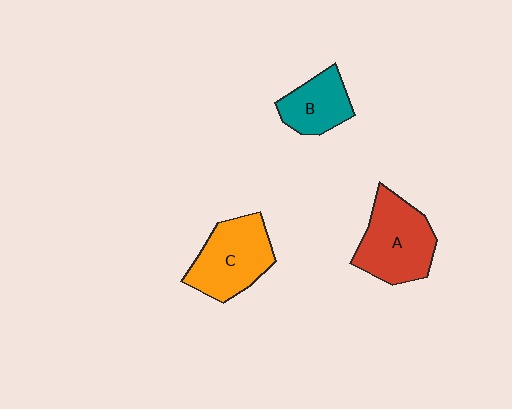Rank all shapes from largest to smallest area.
From largest to smallest: A (red), C (orange), B (teal).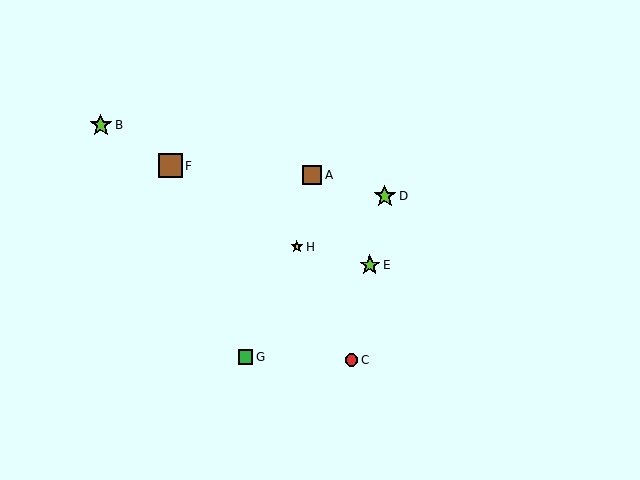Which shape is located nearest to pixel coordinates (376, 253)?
The lime star (labeled E) at (370, 265) is nearest to that location.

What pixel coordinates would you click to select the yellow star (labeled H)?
Click at (297, 247) to select the yellow star H.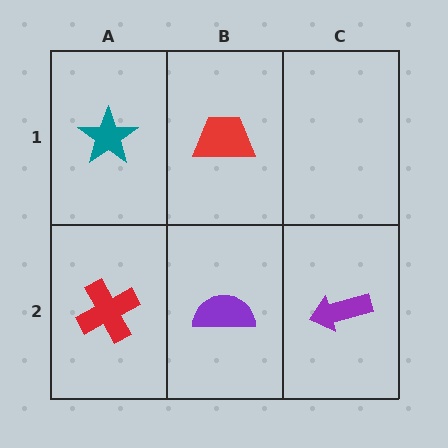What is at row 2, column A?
A red cross.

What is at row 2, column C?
A purple arrow.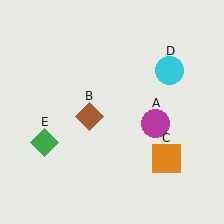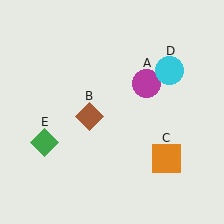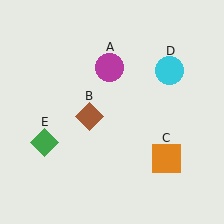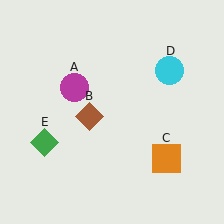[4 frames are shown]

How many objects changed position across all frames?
1 object changed position: magenta circle (object A).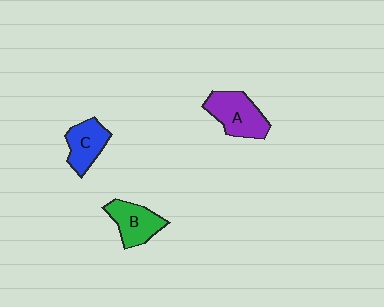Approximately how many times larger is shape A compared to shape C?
Approximately 1.3 times.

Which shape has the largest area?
Shape A (purple).